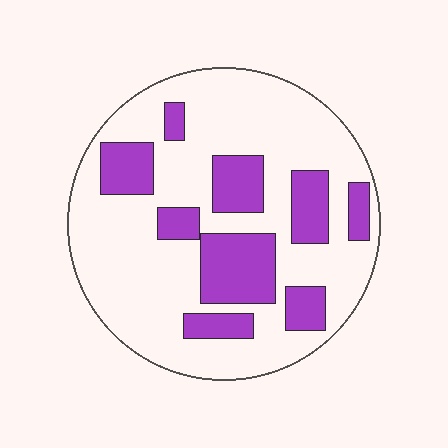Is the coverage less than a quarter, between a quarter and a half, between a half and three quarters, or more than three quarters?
Between a quarter and a half.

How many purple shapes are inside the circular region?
9.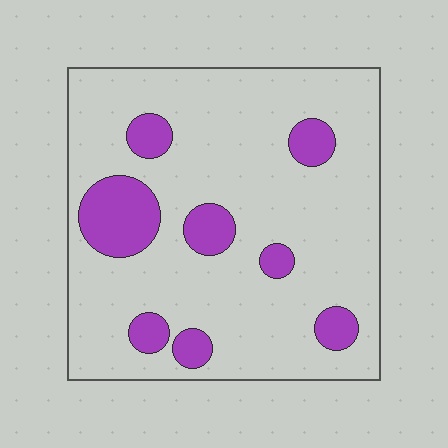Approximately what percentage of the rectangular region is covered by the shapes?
Approximately 15%.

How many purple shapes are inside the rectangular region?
8.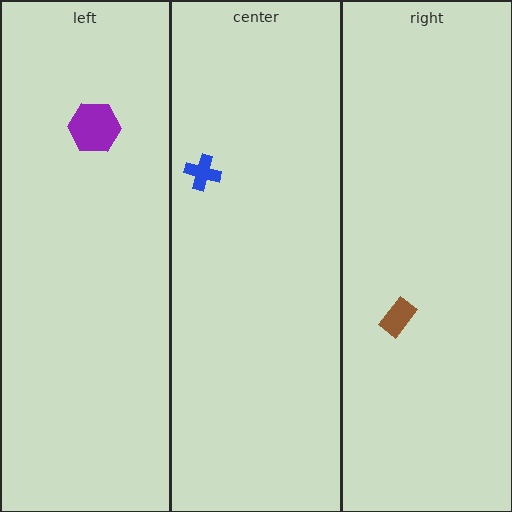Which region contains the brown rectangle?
The right region.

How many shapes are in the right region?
1.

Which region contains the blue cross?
The center region.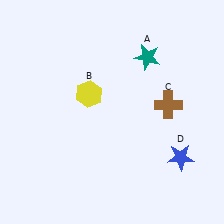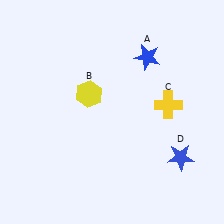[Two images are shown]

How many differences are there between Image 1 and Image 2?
There are 2 differences between the two images.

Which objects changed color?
A changed from teal to blue. C changed from brown to yellow.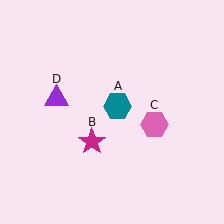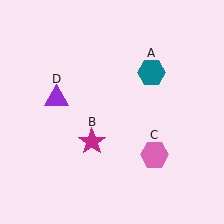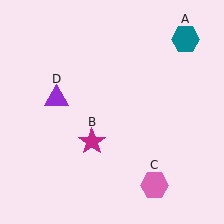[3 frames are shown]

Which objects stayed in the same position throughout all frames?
Magenta star (object B) and purple triangle (object D) remained stationary.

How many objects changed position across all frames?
2 objects changed position: teal hexagon (object A), pink hexagon (object C).